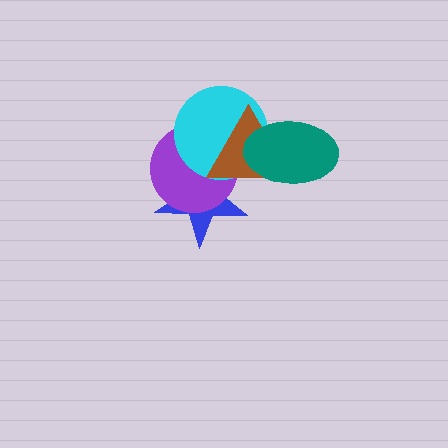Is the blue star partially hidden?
Yes, it is partially covered by another shape.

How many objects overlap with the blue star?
3 objects overlap with the blue star.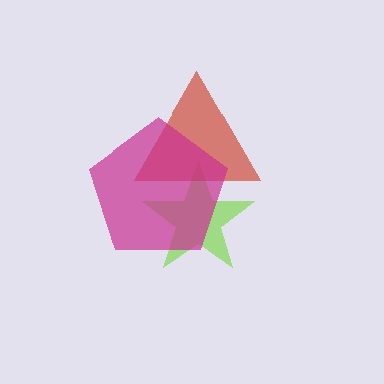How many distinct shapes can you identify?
There are 3 distinct shapes: a lime star, a red triangle, a magenta pentagon.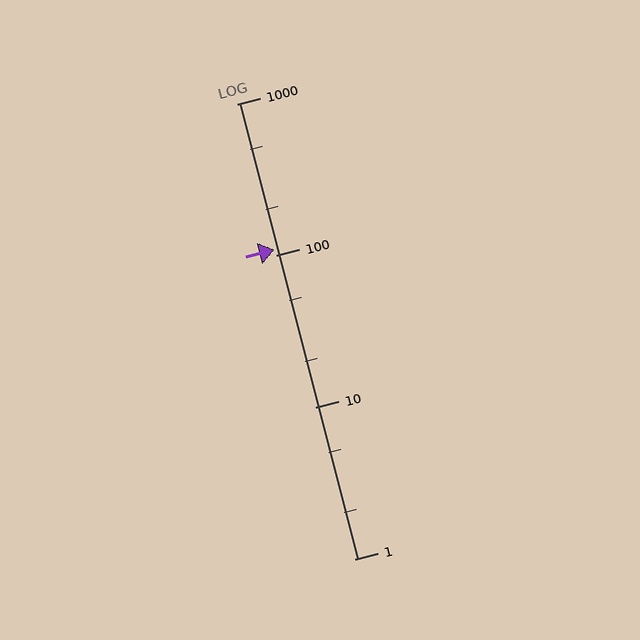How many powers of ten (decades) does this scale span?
The scale spans 3 decades, from 1 to 1000.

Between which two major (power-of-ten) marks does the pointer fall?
The pointer is between 100 and 1000.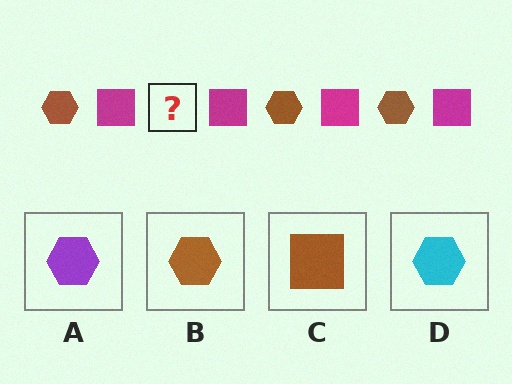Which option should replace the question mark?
Option B.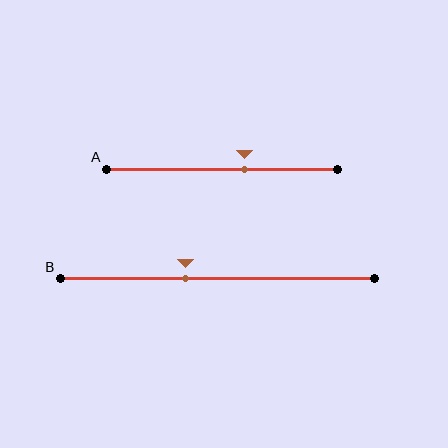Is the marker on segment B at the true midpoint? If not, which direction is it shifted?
No, the marker on segment B is shifted to the left by about 10% of the segment length.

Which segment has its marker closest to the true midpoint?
Segment A has its marker closest to the true midpoint.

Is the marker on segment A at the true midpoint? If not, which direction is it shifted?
No, the marker on segment A is shifted to the right by about 10% of the segment length.